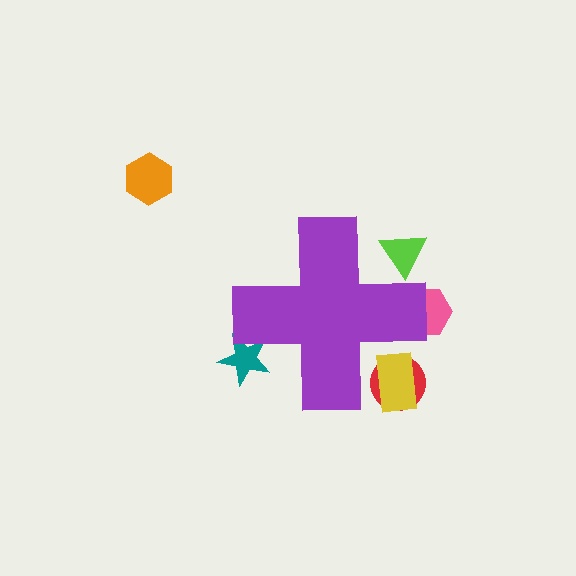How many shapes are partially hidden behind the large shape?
5 shapes are partially hidden.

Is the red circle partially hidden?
Yes, the red circle is partially hidden behind the purple cross.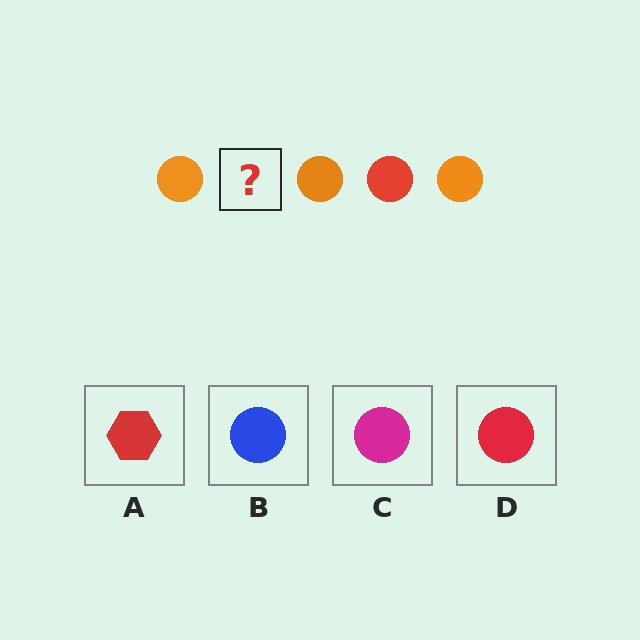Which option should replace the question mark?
Option D.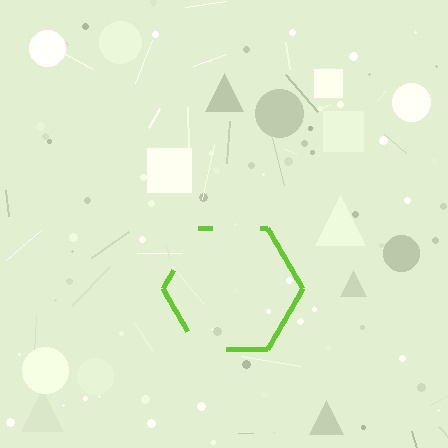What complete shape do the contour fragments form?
The contour fragments form a hexagon.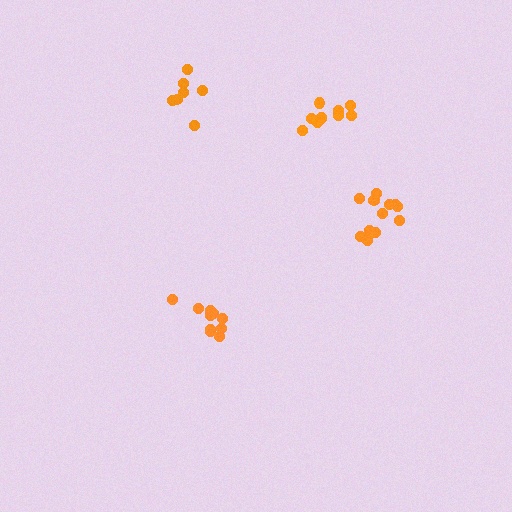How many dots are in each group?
Group 1: 10 dots, Group 2: 13 dots, Group 3: 10 dots, Group 4: 7 dots (40 total).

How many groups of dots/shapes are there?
There are 4 groups.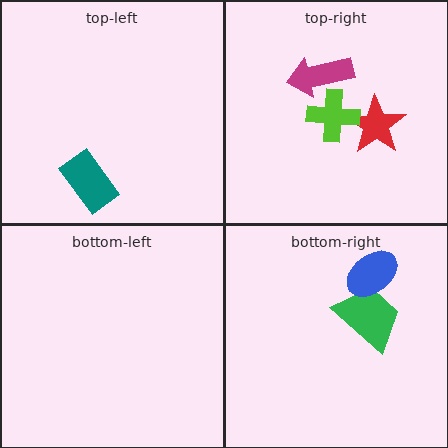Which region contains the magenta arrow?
The top-right region.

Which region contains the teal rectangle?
The top-left region.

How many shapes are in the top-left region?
1.